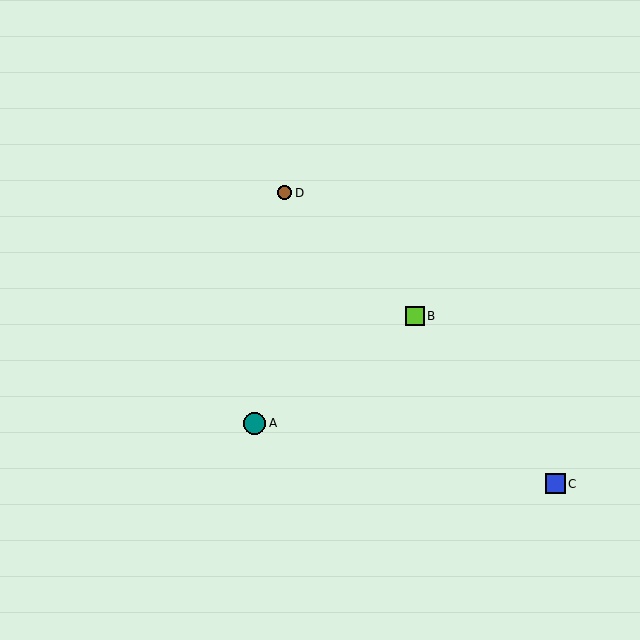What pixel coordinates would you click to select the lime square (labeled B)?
Click at (415, 316) to select the lime square B.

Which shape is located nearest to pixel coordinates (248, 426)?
The teal circle (labeled A) at (255, 423) is nearest to that location.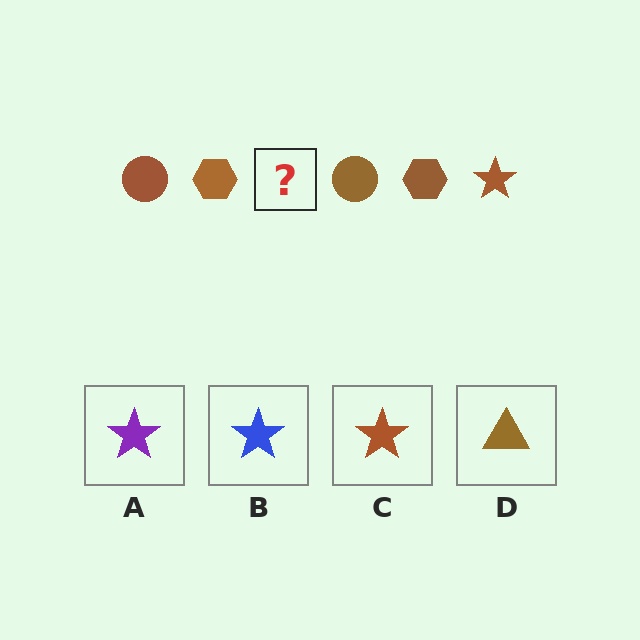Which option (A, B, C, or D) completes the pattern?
C.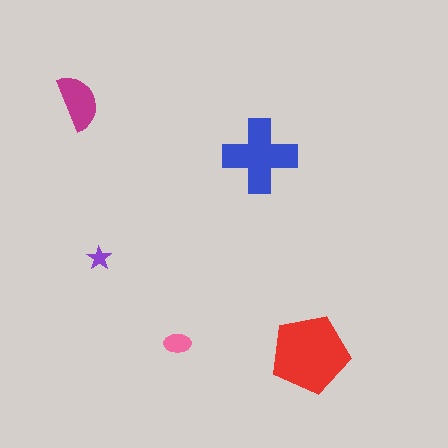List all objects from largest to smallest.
The red pentagon, the blue cross, the magenta semicircle, the pink ellipse, the purple star.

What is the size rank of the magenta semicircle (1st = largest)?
3rd.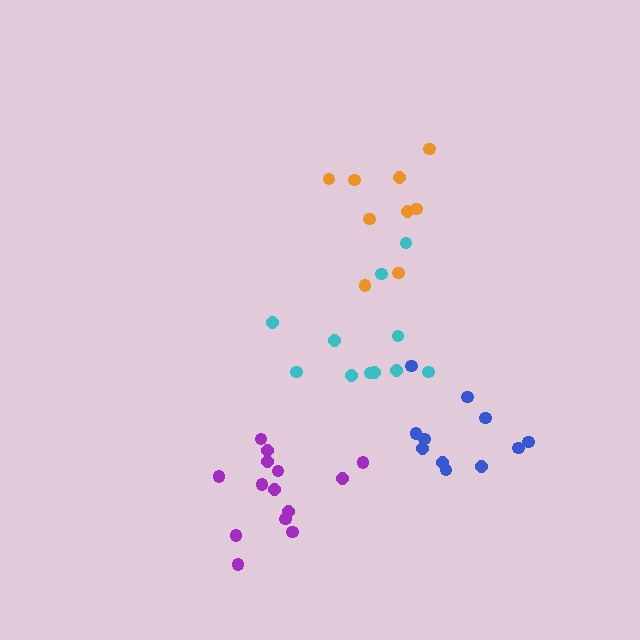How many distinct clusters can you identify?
There are 4 distinct clusters.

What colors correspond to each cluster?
The clusters are colored: purple, blue, cyan, orange.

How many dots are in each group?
Group 1: 14 dots, Group 2: 11 dots, Group 3: 11 dots, Group 4: 9 dots (45 total).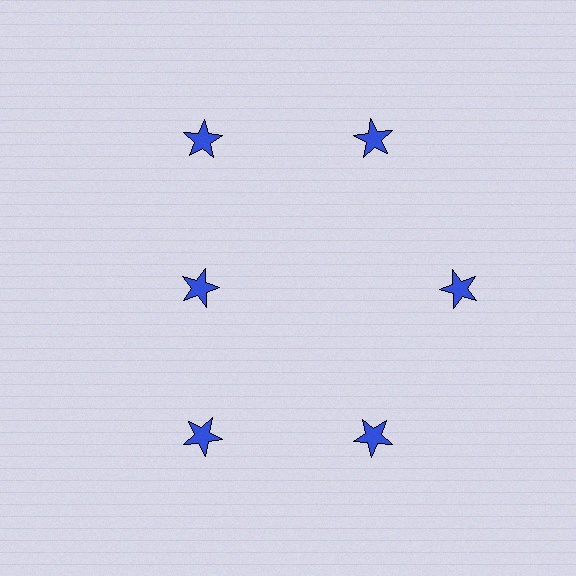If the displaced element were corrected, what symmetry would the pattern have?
It would have 6-fold rotational symmetry — the pattern would map onto itself every 60 degrees.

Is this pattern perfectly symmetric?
No. The 6 blue stars are arranged in a ring, but one element near the 9 o'clock position is pulled inward toward the center, breaking the 6-fold rotational symmetry.